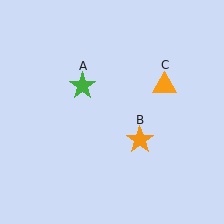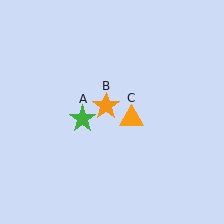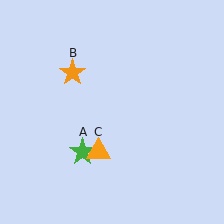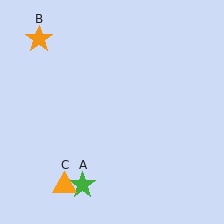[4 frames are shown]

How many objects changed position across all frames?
3 objects changed position: green star (object A), orange star (object B), orange triangle (object C).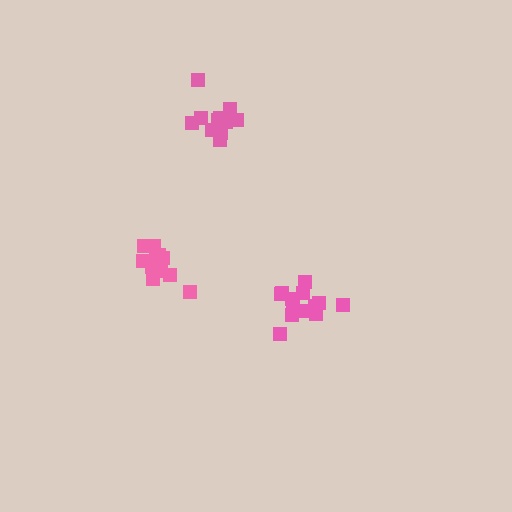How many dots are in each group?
Group 1: 13 dots, Group 2: 11 dots, Group 3: 14 dots (38 total).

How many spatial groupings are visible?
There are 3 spatial groupings.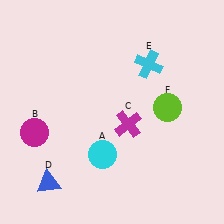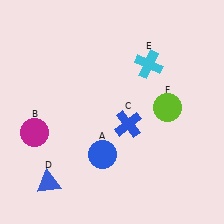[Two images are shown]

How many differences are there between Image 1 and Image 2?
There are 2 differences between the two images.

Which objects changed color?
A changed from cyan to blue. C changed from magenta to blue.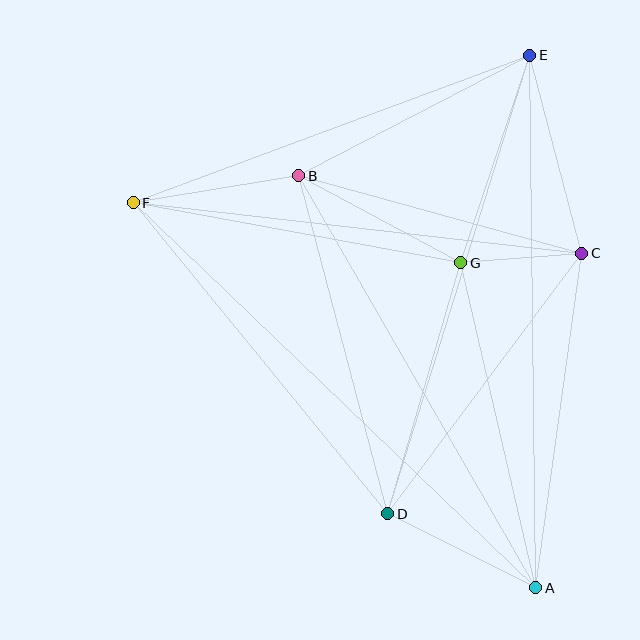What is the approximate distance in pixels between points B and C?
The distance between B and C is approximately 294 pixels.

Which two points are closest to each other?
Points C and G are closest to each other.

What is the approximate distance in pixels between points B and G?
The distance between B and G is approximately 184 pixels.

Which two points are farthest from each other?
Points A and F are farthest from each other.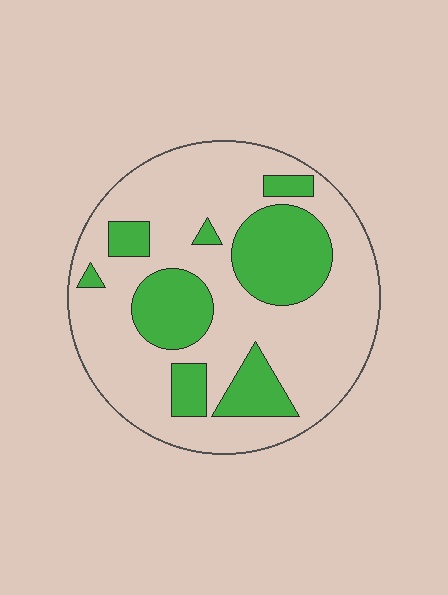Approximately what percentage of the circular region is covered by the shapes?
Approximately 30%.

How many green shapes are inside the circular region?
8.